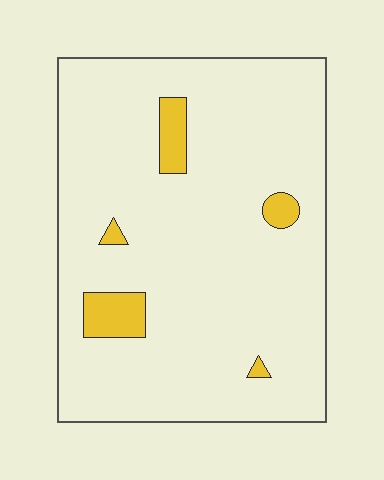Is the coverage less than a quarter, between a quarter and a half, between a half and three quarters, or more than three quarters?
Less than a quarter.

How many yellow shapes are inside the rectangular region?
5.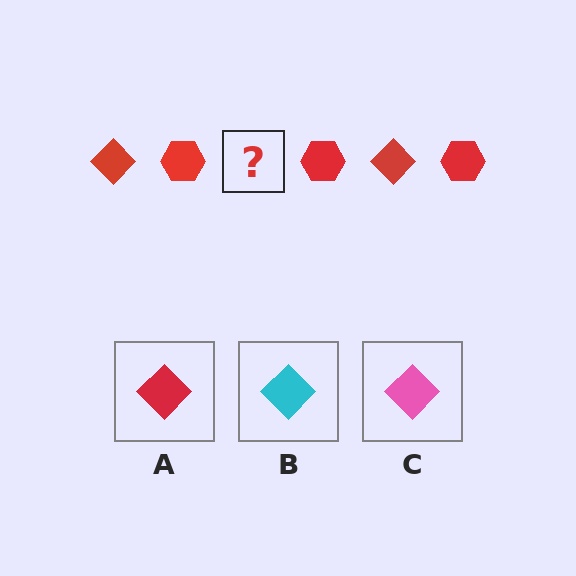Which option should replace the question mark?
Option A.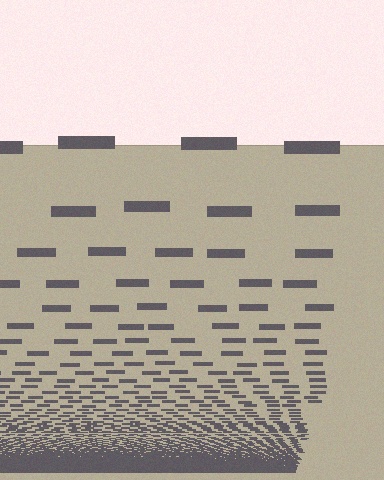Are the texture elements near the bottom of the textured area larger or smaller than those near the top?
Smaller. The gradient is inverted — elements near the bottom are smaller and denser.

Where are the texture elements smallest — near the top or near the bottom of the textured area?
Near the bottom.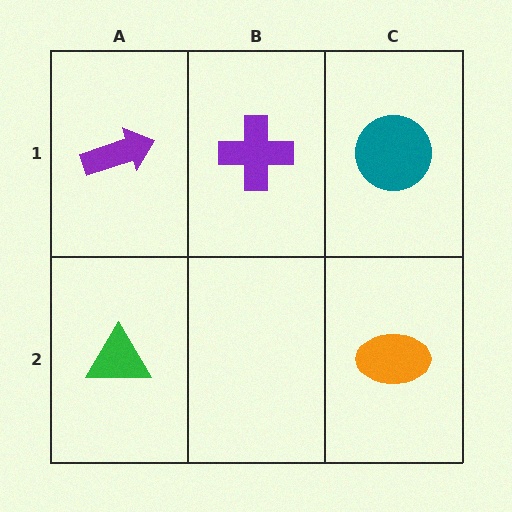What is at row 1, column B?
A purple cross.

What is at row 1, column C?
A teal circle.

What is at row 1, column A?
A purple arrow.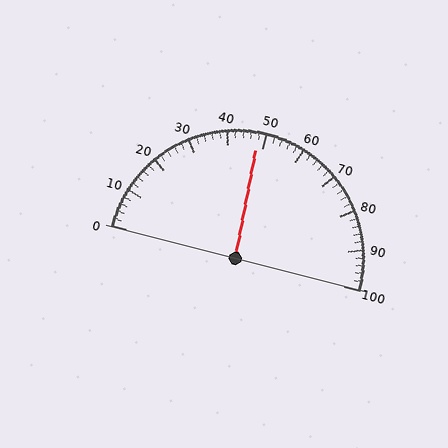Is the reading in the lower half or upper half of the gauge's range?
The reading is in the lower half of the range (0 to 100).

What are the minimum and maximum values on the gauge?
The gauge ranges from 0 to 100.